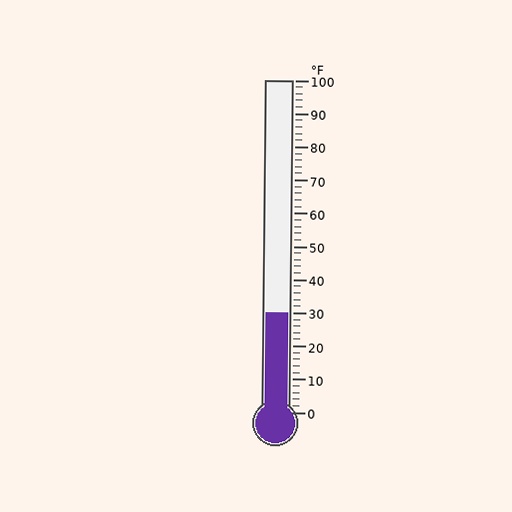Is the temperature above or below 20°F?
The temperature is above 20°F.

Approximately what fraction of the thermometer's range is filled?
The thermometer is filled to approximately 30% of its range.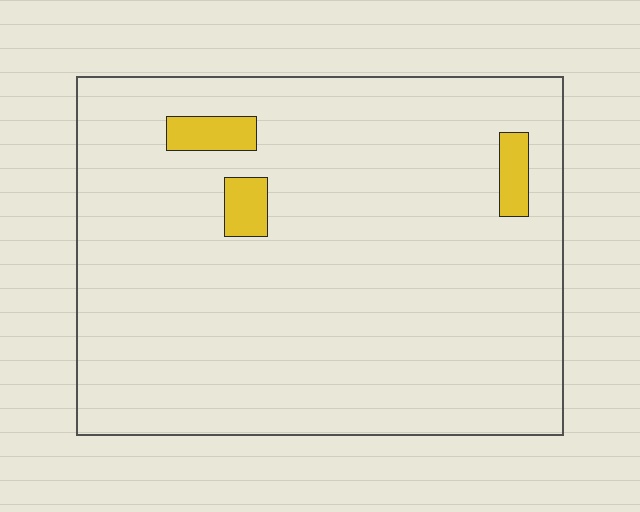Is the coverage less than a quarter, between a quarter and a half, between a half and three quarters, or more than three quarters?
Less than a quarter.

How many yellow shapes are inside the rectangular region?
3.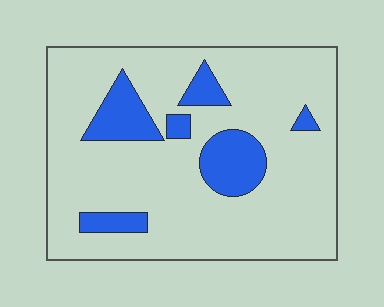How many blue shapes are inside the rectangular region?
6.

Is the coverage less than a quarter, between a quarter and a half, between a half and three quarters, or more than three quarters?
Less than a quarter.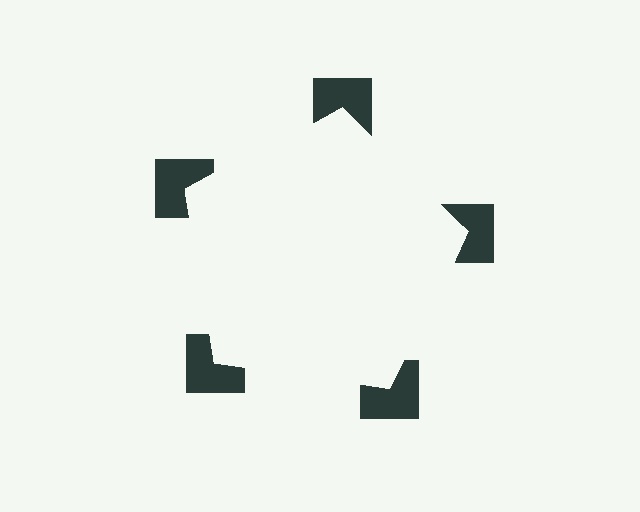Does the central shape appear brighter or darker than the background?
It typically appears slightly brighter than the background, even though no actual brightness change is drawn.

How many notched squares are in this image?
There are 5 — one at each vertex of the illusory pentagon.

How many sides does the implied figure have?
5 sides.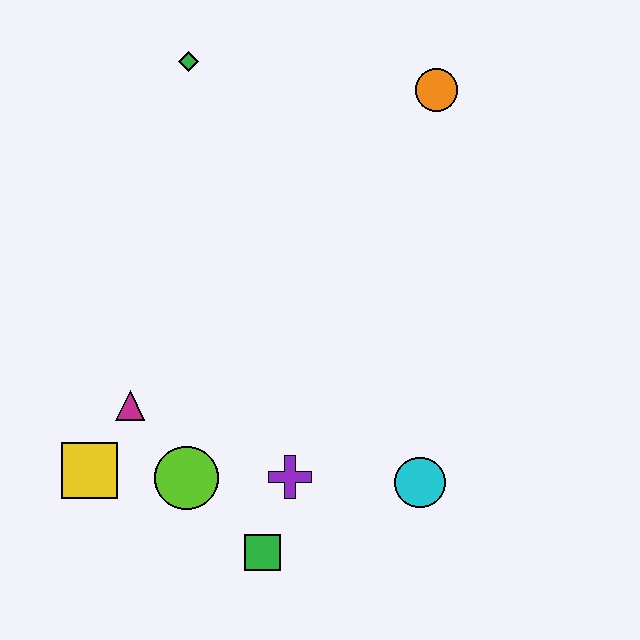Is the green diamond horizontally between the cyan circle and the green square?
No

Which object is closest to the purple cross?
The green square is closest to the purple cross.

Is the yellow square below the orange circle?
Yes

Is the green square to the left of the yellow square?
No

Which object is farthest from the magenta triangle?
The orange circle is farthest from the magenta triangle.